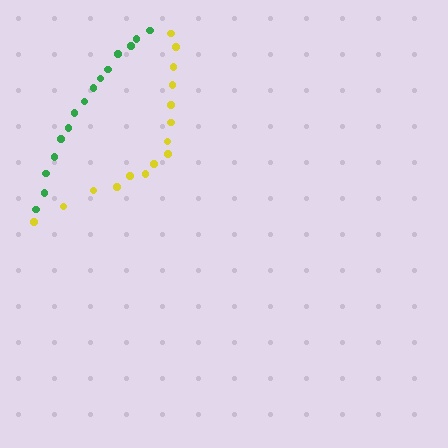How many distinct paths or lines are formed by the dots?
There are 2 distinct paths.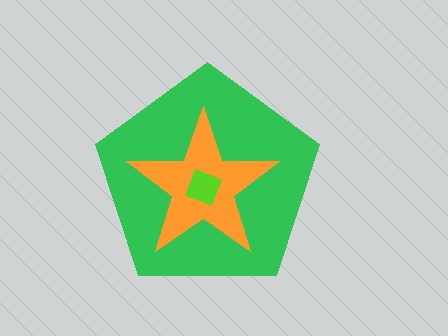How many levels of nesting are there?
3.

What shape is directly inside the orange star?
The lime diamond.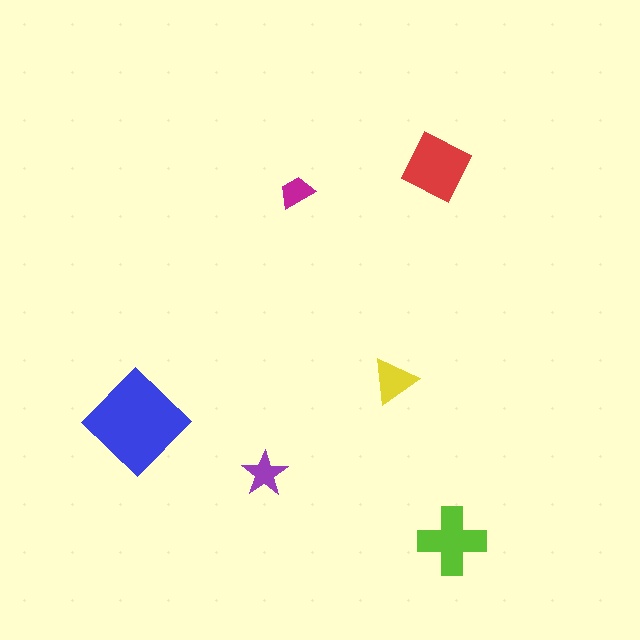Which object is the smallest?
The magenta trapezoid.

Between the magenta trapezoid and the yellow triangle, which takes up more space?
The yellow triangle.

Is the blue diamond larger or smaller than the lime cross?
Larger.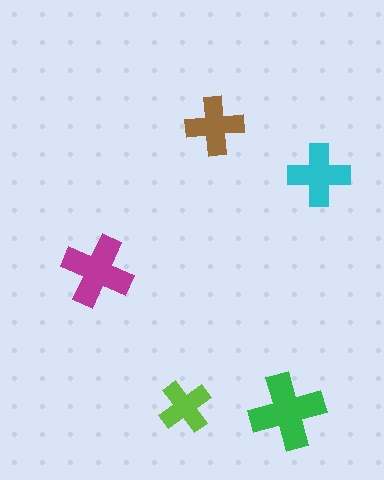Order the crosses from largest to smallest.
the green one, the magenta one, the cyan one, the brown one, the lime one.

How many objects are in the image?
There are 5 objects in the image.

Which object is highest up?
The brown cross is topmost.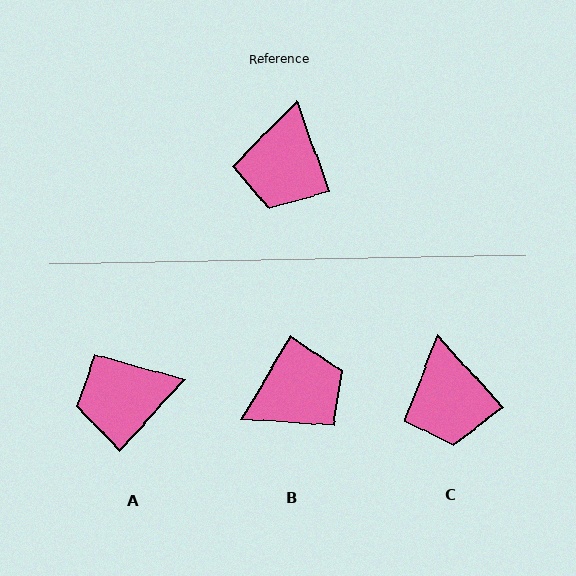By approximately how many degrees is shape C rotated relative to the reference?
Approximately 22 degrees counter-clockwise.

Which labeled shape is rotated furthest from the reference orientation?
B, about 130 degrees away.